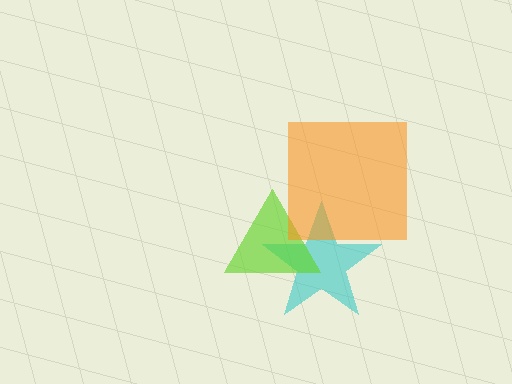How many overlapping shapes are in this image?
There are 3 overlapping shapes in the image.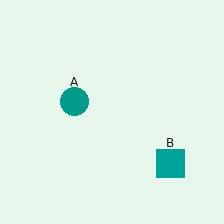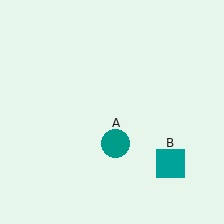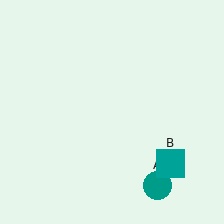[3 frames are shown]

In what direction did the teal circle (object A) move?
The teal circle (object A) moved down and to the right.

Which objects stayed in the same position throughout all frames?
Teal square (object B) remained stationary.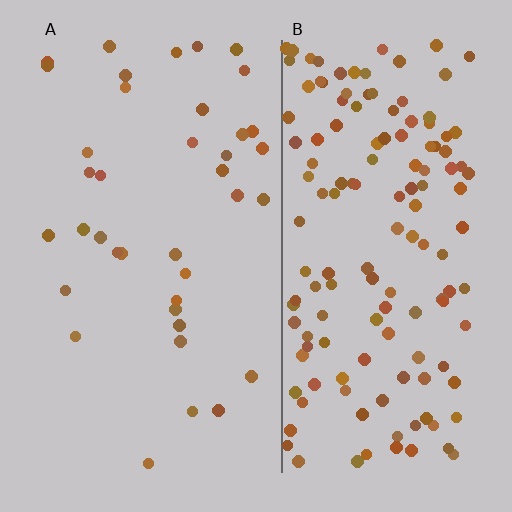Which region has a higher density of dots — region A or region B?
B (the right).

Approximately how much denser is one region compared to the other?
Approximately 3.8× — region B over region A.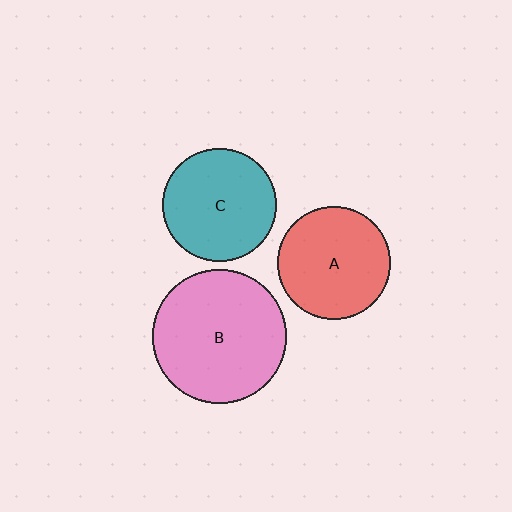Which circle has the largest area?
Circle B (pink).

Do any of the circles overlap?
No, none of the circles overlap.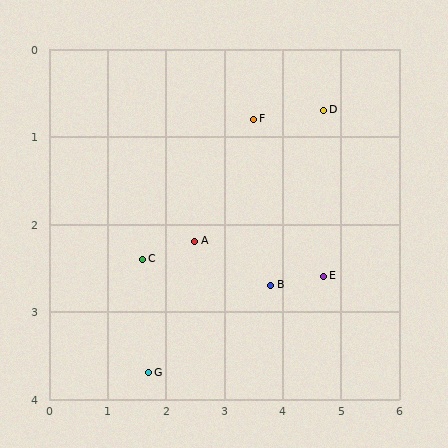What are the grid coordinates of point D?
Point D is at approximately (4.7, 0.7).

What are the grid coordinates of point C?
Point C is at approximately (1.6, 2.4).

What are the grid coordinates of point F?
Point F is at approximately (3.5, 0.8).